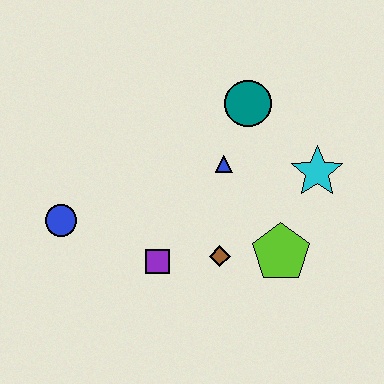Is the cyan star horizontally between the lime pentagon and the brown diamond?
No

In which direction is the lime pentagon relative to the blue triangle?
The lime pentagon is below the blue triangle.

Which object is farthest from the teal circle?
The blue circle is farthest from the teal circle.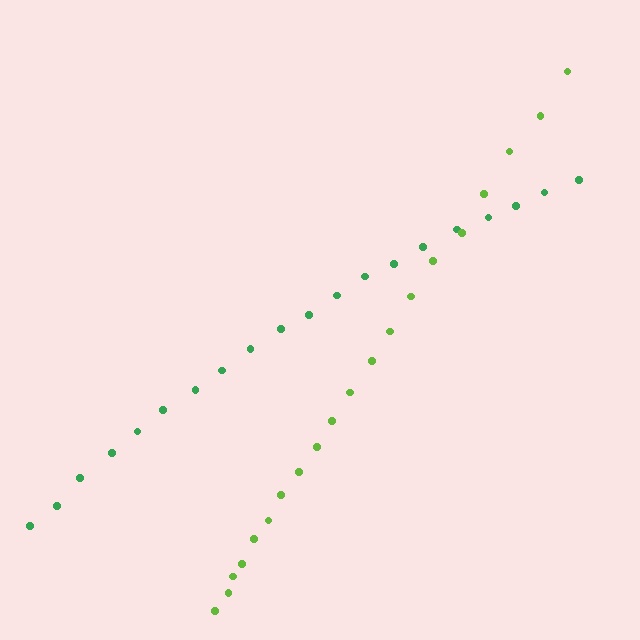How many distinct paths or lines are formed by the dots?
There are 2 distinct paths.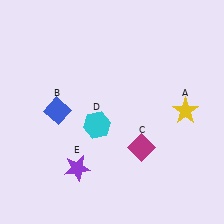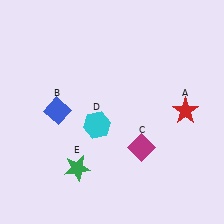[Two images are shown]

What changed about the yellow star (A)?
In Image 1, A is yellow. In Image 2, it changed to red.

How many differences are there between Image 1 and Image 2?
There are 2 differences between the two images.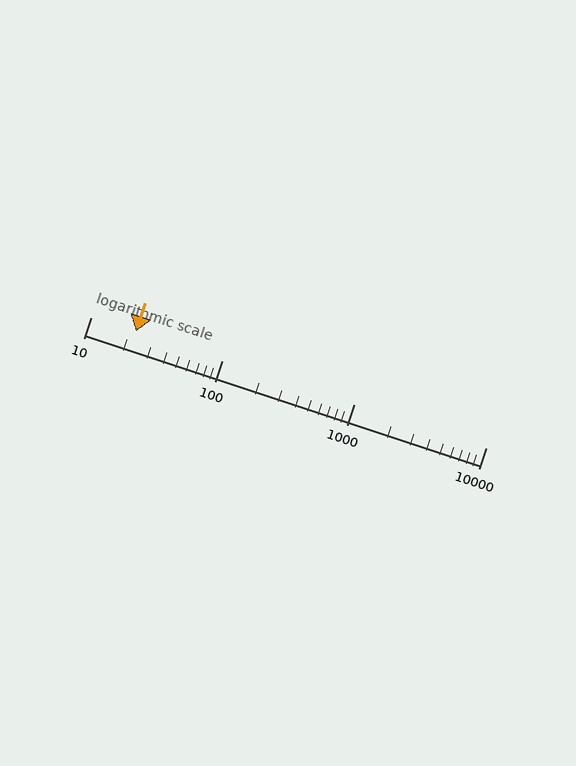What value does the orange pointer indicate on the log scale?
The pointer indicates approximately 22.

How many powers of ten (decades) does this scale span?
The scale spans 3 decades, from 10 to 10000.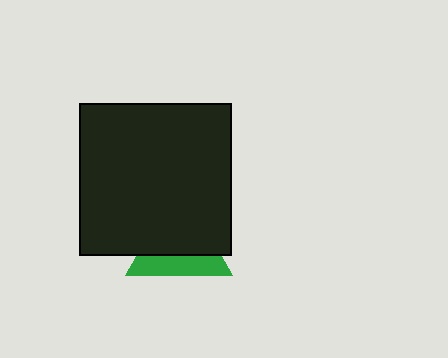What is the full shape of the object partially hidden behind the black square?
The partially hidden object is a green triangle.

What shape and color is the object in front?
The object in front is a black square.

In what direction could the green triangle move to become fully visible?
The green triangle could move down. That would shift it out from behind the black square entirely.